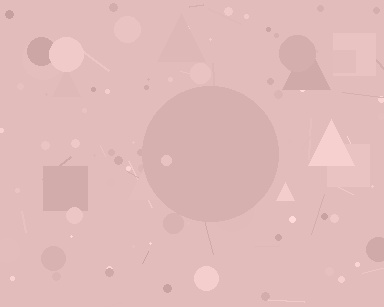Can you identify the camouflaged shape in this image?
The camouflaged shape is a circle.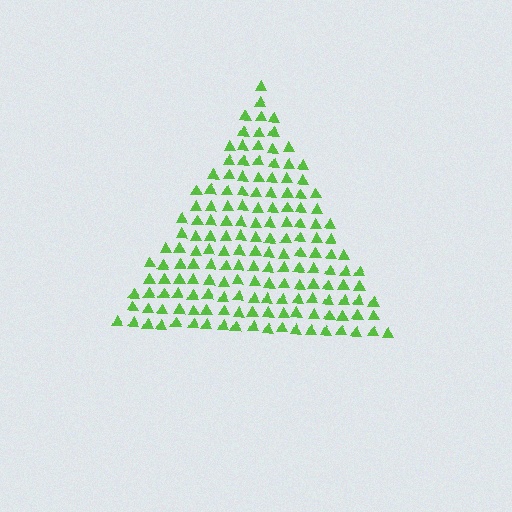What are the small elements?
The small elements are triangles.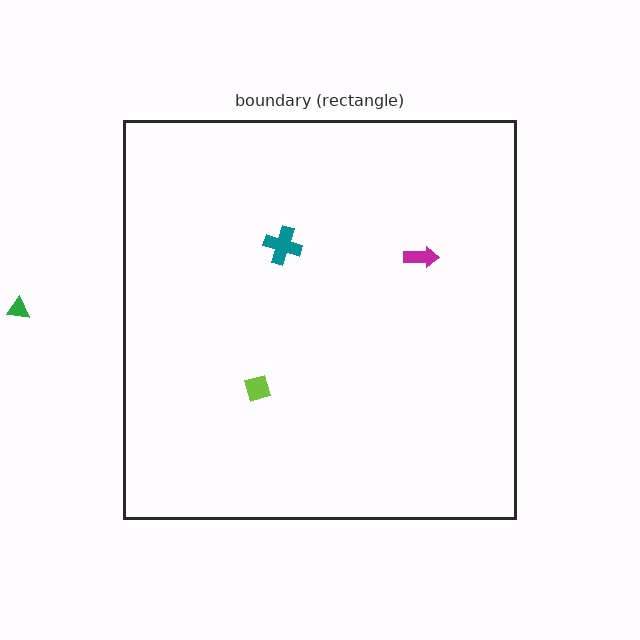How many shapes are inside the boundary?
3 inside, 1 outside.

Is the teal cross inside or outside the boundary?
Inside.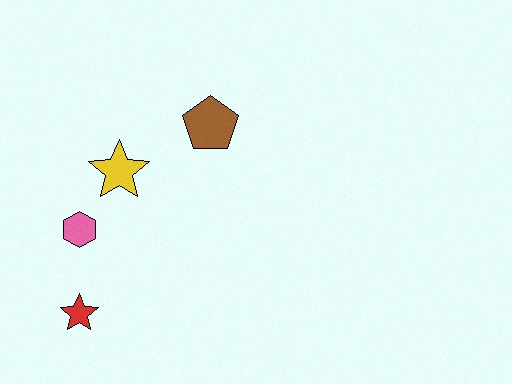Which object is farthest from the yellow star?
The red star is farthest from the yellow star.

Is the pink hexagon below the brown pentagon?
Yes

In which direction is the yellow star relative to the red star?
The yellow star is above the red star.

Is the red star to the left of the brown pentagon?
Yes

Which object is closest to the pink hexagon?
The yellow star is closest to the pink hexagon.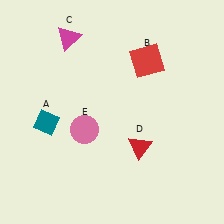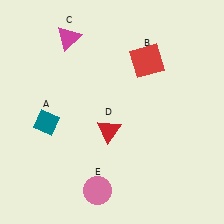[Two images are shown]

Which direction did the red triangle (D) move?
The red triangle (D) moved left.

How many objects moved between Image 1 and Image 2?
2 objects moved between the two images.